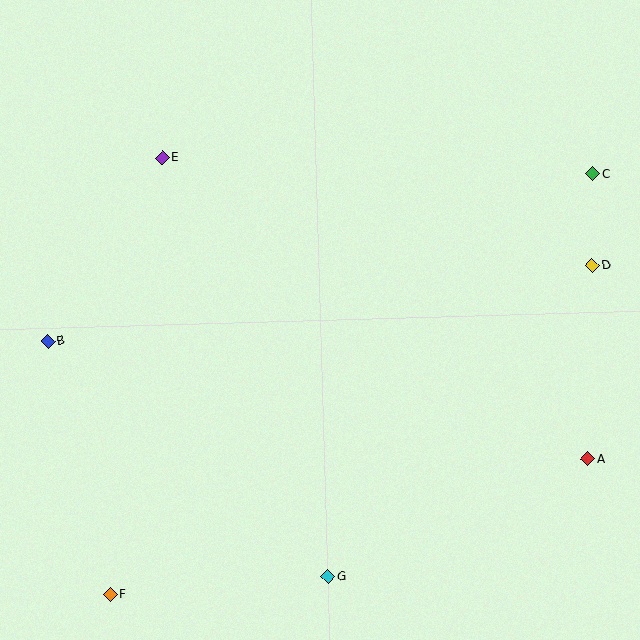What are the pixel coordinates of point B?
Point B is at (48, 341).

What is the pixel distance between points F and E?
The distance between F and E is 440 pixels.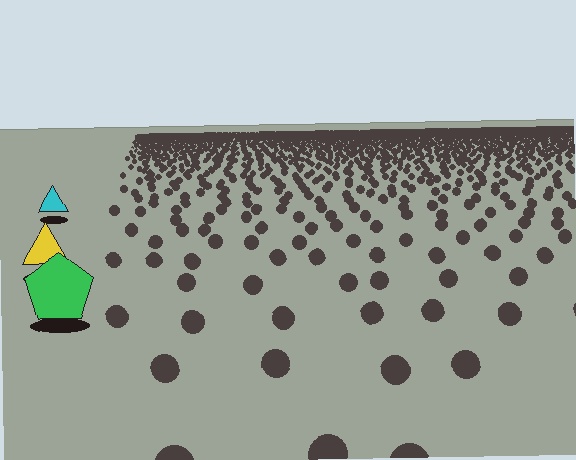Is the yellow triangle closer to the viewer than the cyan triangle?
Yes. The yellow triangle is closer — you can tell from the texture gradient: the ground texture is coarser near it.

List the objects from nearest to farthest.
From nearest to farthest: the green pentagon, the yellow triangle, the cyan triangle.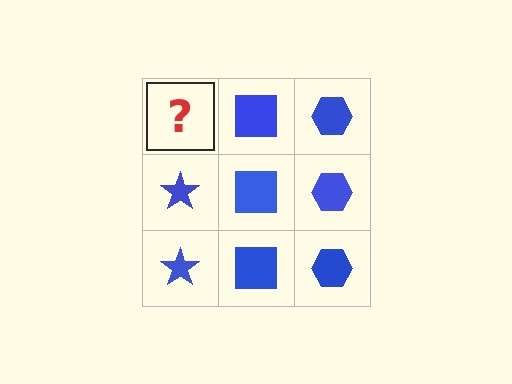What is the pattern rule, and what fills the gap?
The rule is that each column has a consistent shape. The gap should be filled with a blue star.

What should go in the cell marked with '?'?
The missing cell should contain a blue star.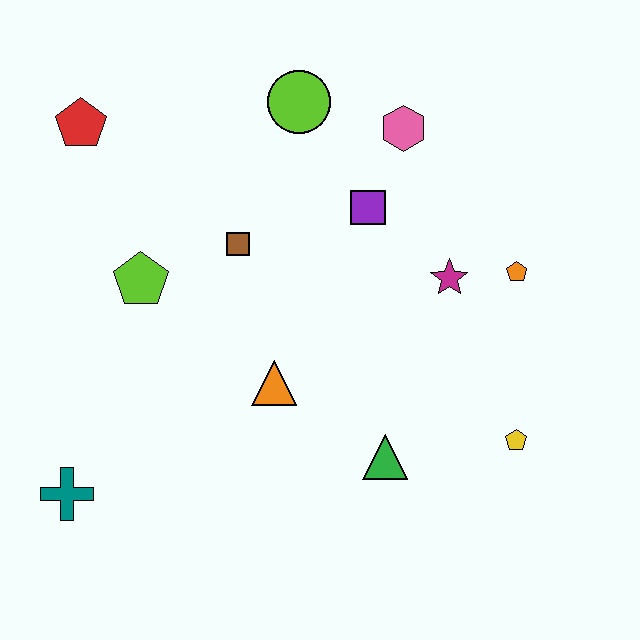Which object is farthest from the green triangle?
The red pentagon is farthest from the green triangle.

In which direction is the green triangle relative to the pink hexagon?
The green triangle is below the pink hexagon.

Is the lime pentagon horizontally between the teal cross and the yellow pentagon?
Yes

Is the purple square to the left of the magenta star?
Yes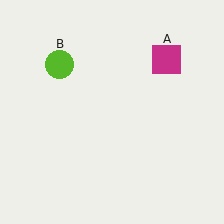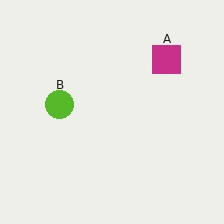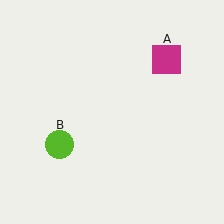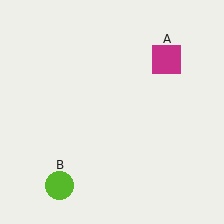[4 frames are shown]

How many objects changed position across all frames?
1 object changed position: lime circle (object B).